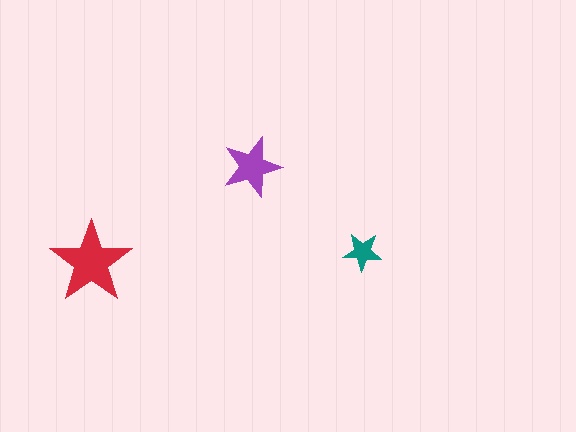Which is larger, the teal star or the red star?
The red one.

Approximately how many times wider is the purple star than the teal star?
About 1.5 times wider.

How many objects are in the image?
There are 3 objects in the image.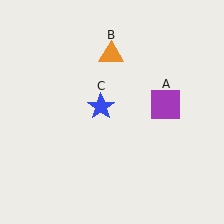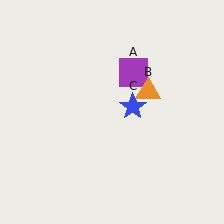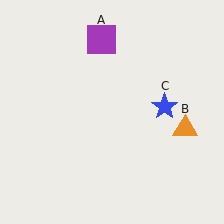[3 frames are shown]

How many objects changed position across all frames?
3 objects changed position: purple square (object A), orange triangle (object B), blue star (object C).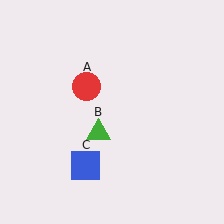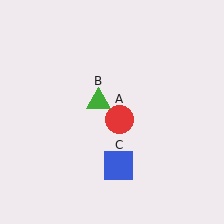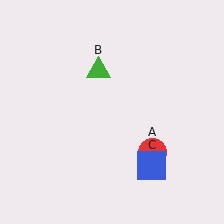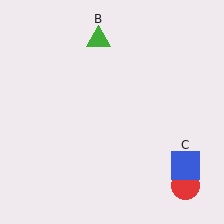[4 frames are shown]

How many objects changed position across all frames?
3 objects changed position: red circle (object A), green triangle (object B), blue square (object C).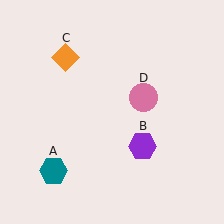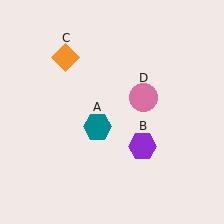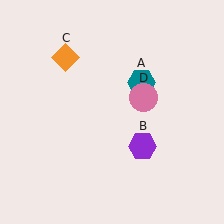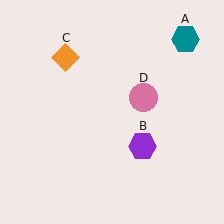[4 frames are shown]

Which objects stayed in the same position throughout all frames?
Purple hexagon (object B) and orange diamond (object C) and pink circle (object D) remained stationary.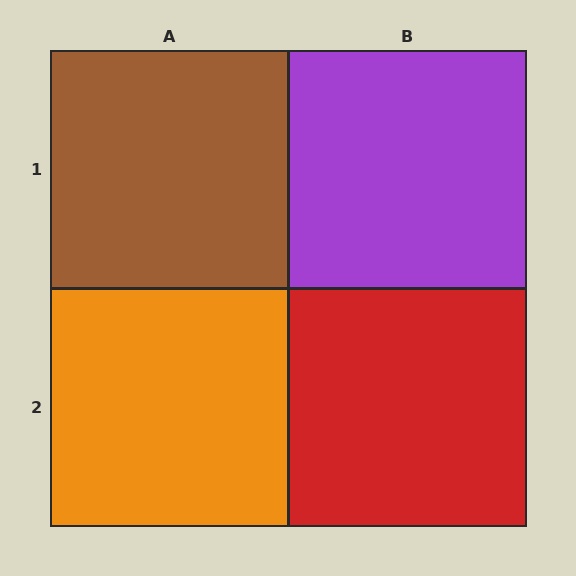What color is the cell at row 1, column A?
Brown.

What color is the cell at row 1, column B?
Purple.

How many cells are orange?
1 cell is orange.